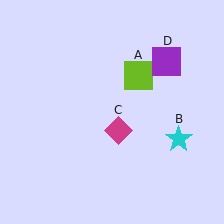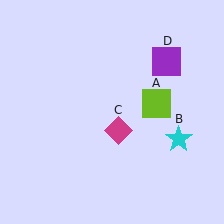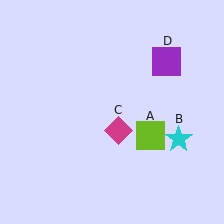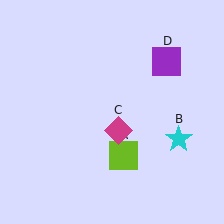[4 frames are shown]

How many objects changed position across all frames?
1 object changed position: lime square (object A).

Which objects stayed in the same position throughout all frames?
Cyan star (object B) and magenta diamond (object C) and purple square (object D) remained stationary.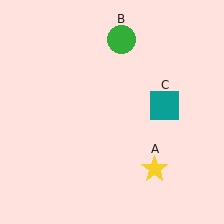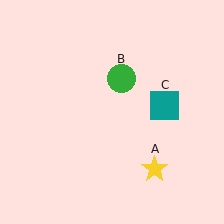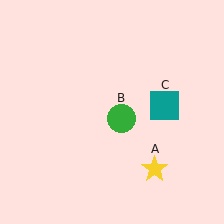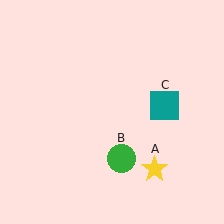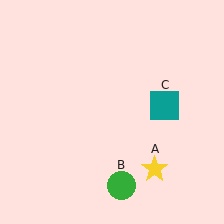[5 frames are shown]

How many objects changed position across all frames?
1 object changed position: green circle (object B).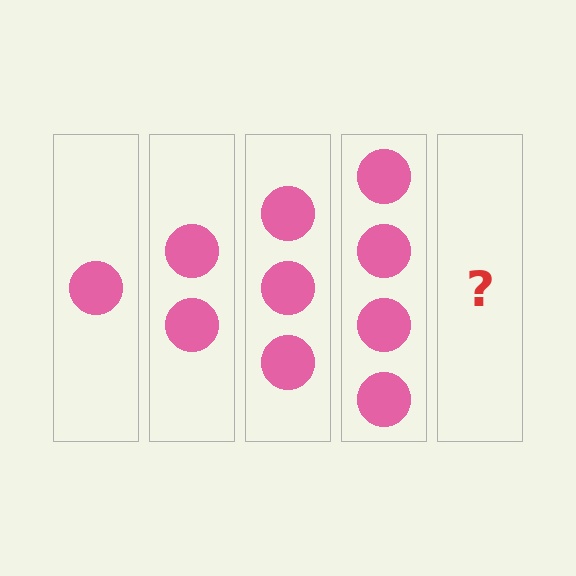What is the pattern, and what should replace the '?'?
The pattern is that each step adds one more circle. The '?' should be 5 circles.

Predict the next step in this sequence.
The next step is 5 circles.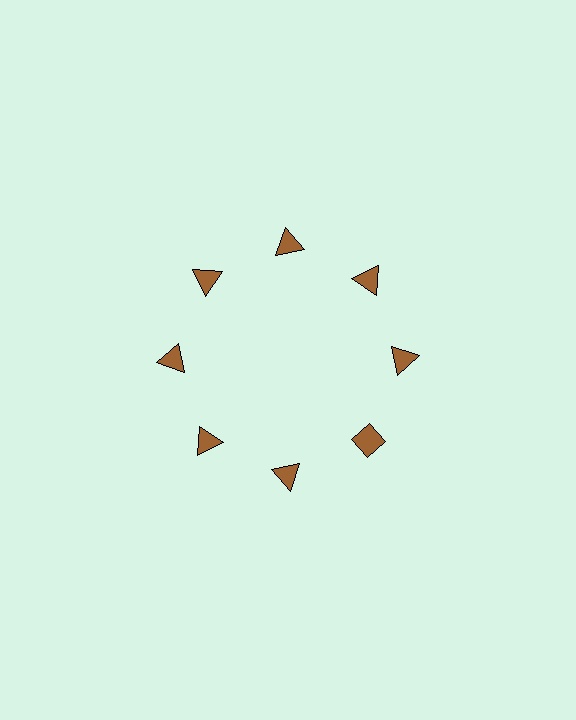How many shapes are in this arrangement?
There are 8 shapes arranged in a ring pattern.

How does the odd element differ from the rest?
It has a different shape: diamond instead of triangle.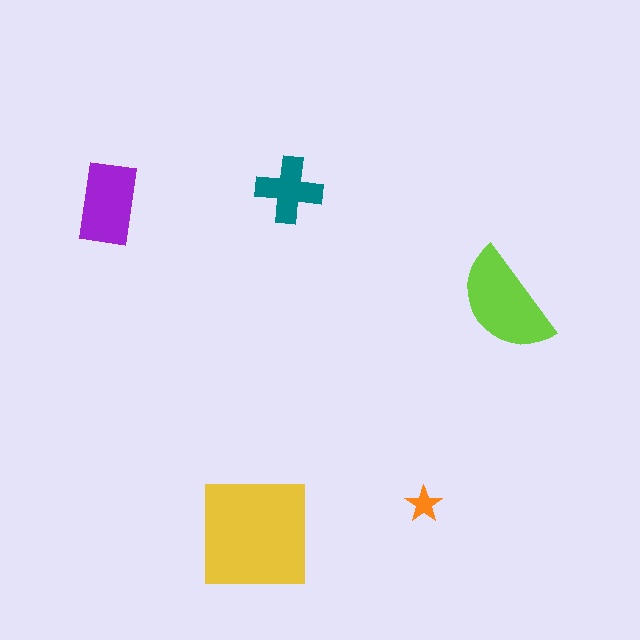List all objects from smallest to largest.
The orange star, the teal cross, the purple rectangle, the lime semicircle, the yellow square.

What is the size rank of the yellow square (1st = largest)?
1st.